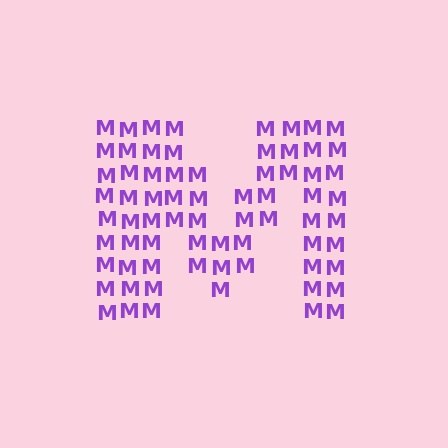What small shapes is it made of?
It is made of small letter M's.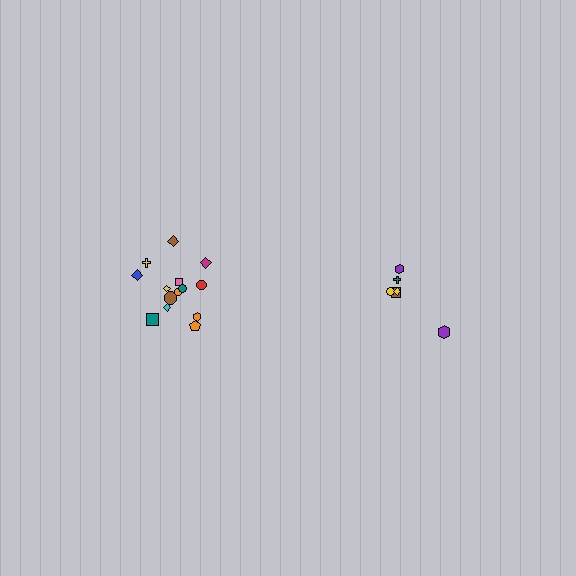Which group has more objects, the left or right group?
The left group.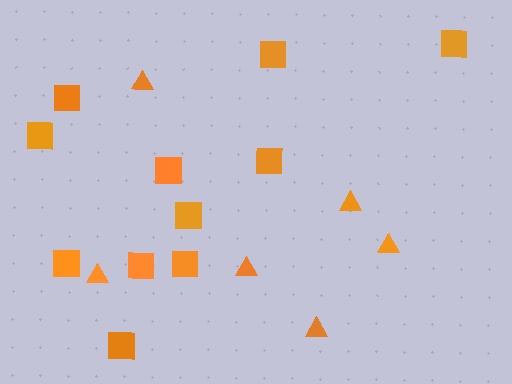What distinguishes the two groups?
There are 2 groups: one group of triangles (6) and one group of squares (11).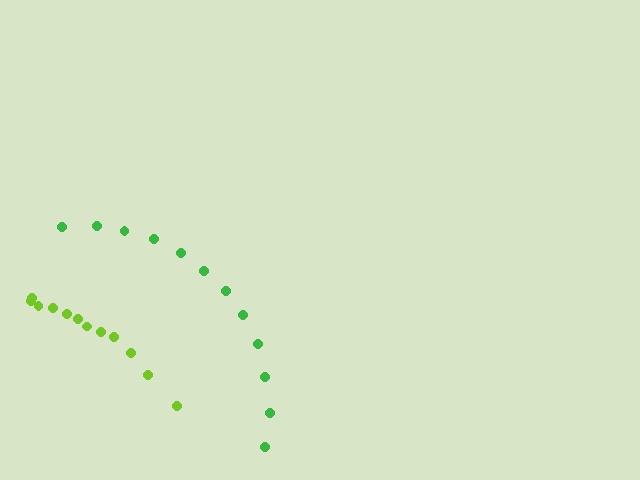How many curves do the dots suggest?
There are 2 distinct paths.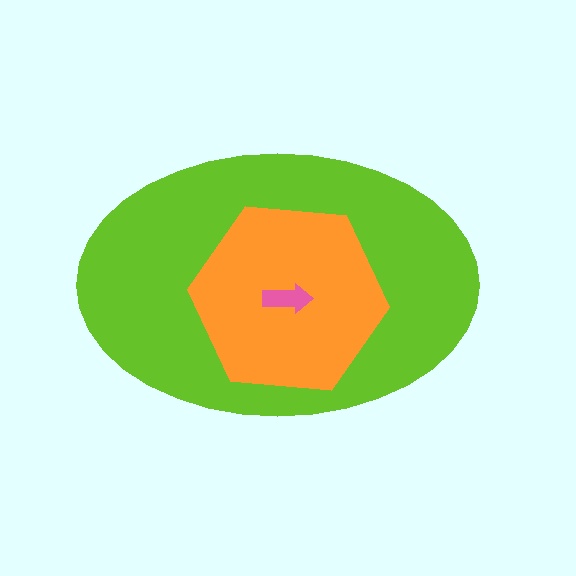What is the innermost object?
The pink arrow.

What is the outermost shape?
The lime ellipse.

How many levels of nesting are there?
3.